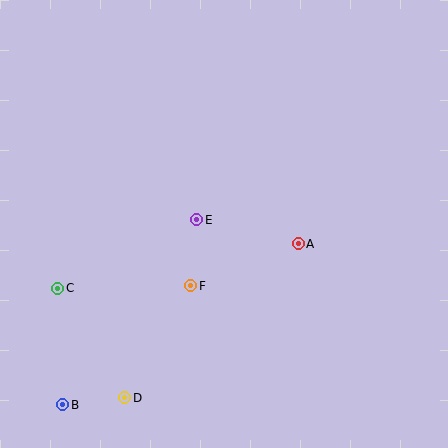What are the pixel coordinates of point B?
Point B is at (63, 405).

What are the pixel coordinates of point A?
Point A is at (298, 244).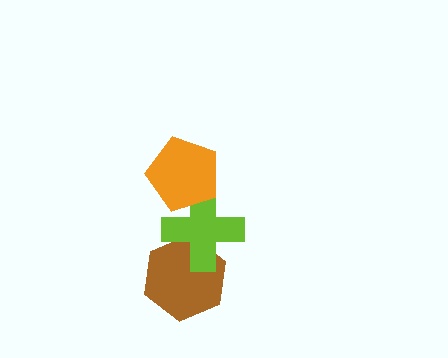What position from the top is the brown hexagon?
The brown hexagon is 3rd from the top.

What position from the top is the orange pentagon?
The orange pentagon is 1st from the top.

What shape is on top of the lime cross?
The orange pentagon is on top of the lime cross.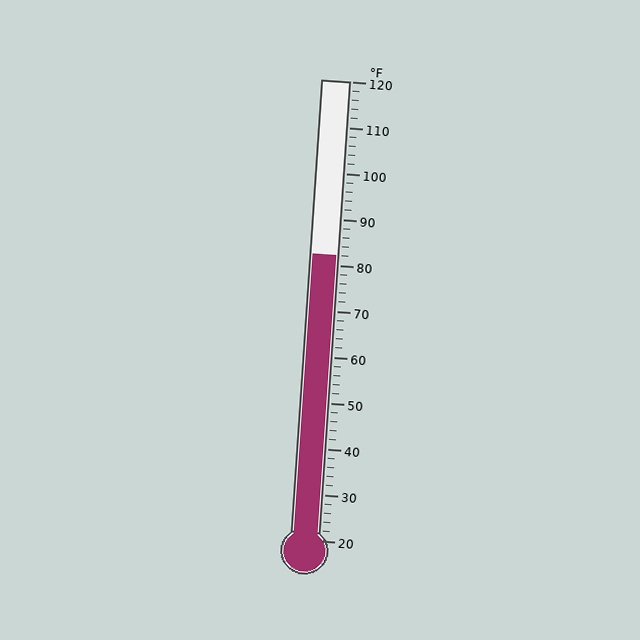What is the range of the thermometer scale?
The thermometer scale ranges from 20°F to 120°F.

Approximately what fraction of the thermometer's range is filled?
The thermometer is filled to approximately 60% of its range.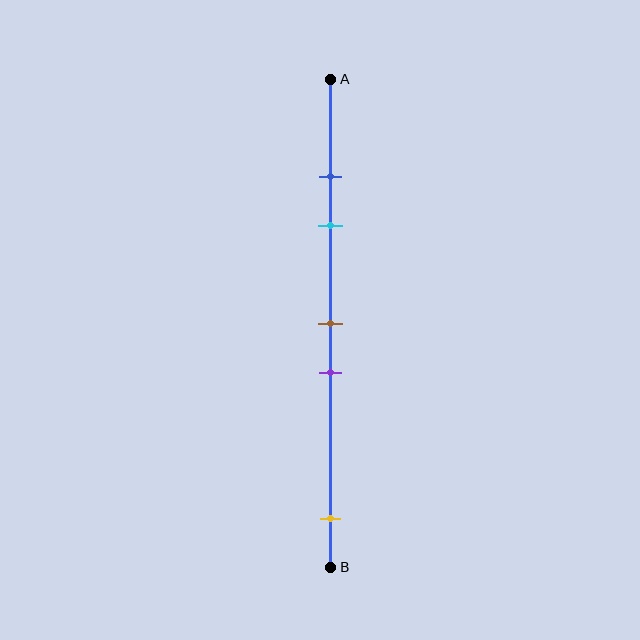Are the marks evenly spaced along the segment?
No, the marks are not evenly spaced.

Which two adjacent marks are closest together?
The blue and cyan marks are the closest adjacent pair.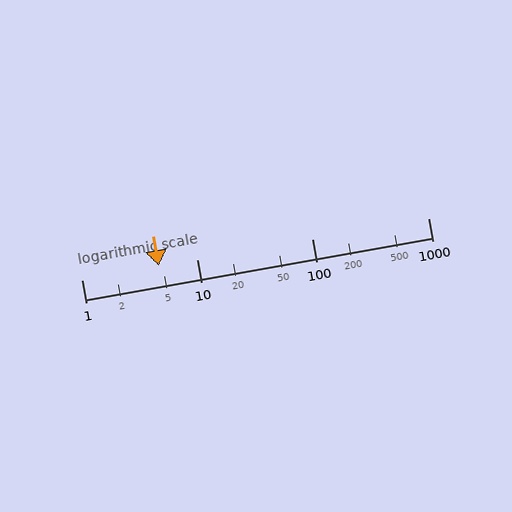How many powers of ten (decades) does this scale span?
The scale spans 3 decades, from 1 to 1000.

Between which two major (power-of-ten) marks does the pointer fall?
The pointer is between 1 and 10.